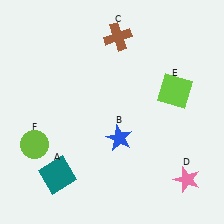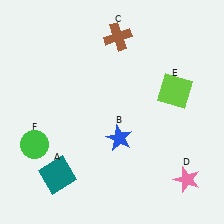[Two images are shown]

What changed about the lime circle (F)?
In Image 1, F is lime. In Image 2, it changed to green.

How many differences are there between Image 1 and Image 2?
There is 1 difference between the two images.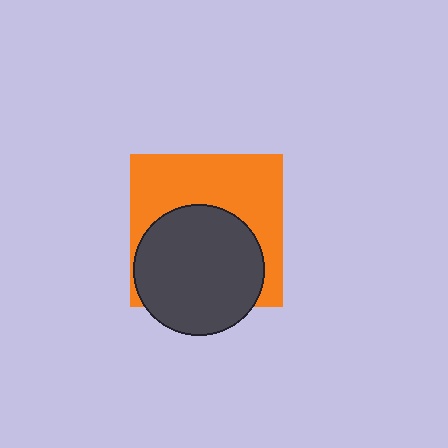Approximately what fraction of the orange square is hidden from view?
Roughly 48% of the orange square is hidden behind the dark gray circle.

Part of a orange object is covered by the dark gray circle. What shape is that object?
It is a square.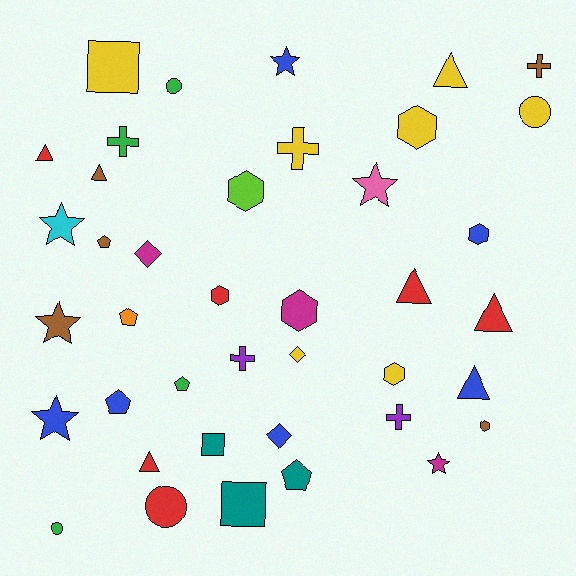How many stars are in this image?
There are 6 stars.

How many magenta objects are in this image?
There are 3 magenta objects.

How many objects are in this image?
There are 40 objects.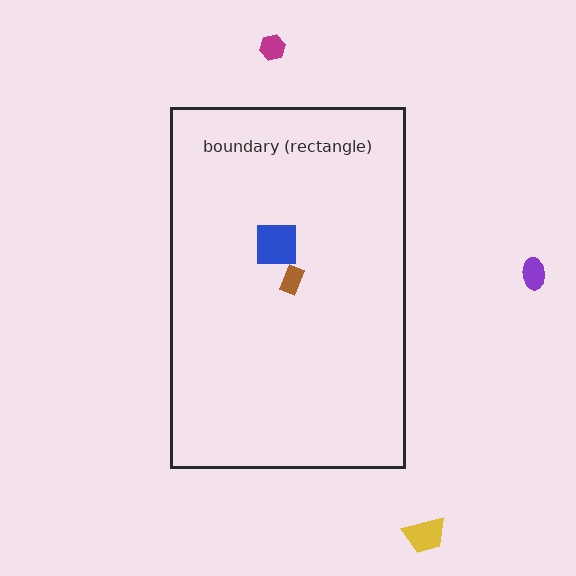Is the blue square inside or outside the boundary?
Inside.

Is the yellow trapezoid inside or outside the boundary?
Outside.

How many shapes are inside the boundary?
2 inside, 3 outside.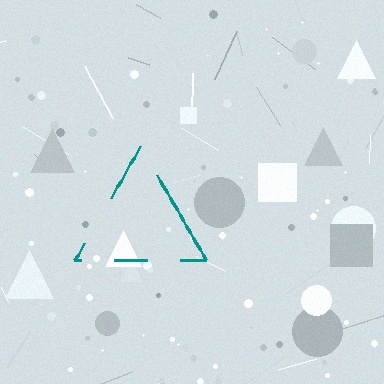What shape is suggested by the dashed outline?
The dashed outline suggests a triangle.